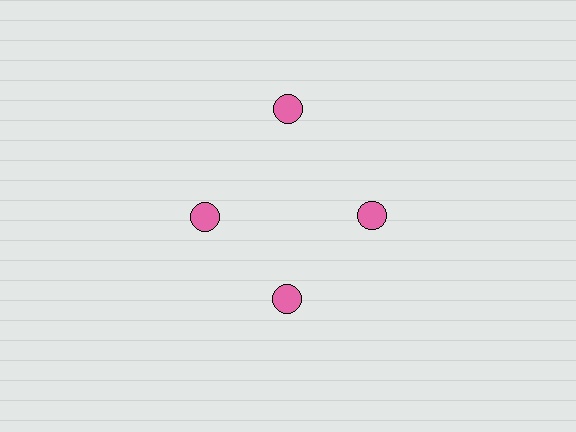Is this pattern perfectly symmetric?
No. The 4 pink circles are arranged in a ring, but one element near the 12 o'clock position is pushed outward from the center, breaking the 4-fold rotational symmetry.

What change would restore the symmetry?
The symmetry would be restored by moving it inward, back onto the ring so that all 4 circles sit at equal angles and equal distance from the center.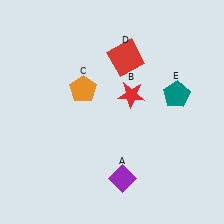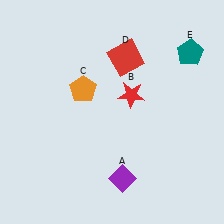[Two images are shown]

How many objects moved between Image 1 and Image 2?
1 object moved between the two images.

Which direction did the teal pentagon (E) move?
The teal pentagon (E) moved up.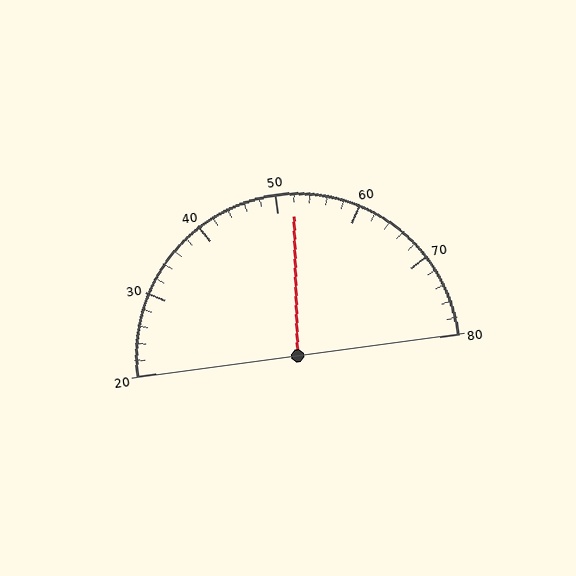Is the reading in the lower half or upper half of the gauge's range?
The reading is in the upper half of the range (20 to 80).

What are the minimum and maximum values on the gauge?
The gauge ranges from 20 to 80.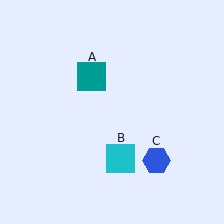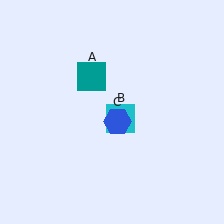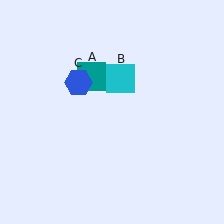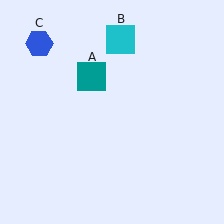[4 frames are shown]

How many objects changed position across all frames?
2 objects changed position: cyan square (object B), blue hexagon (object C).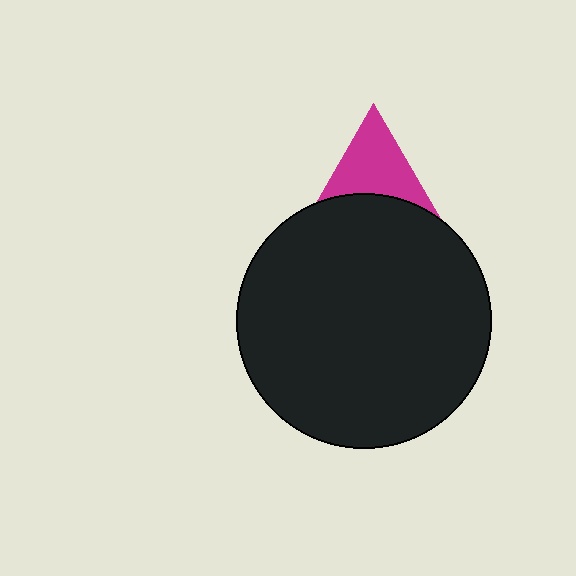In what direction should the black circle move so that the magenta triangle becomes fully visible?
The black circle should move down. That is the shortest direction to clear the overlap and leave the magenta triangle fully visible.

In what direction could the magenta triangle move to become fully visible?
The magenta triangle could move up. That would shift it out from behind the black circle entirely.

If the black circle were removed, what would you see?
You would see the complete magenta triangle.